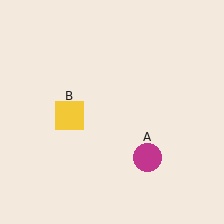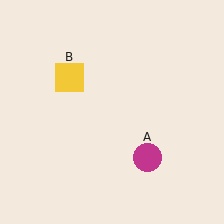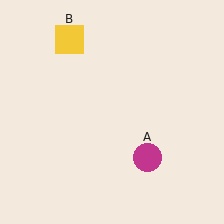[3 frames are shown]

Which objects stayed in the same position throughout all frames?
Magenta circle (object A) remained stationary.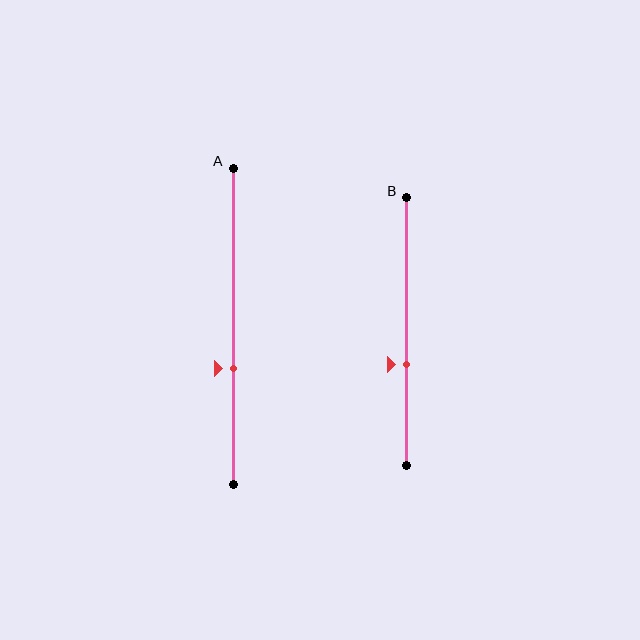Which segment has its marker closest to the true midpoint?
Segment B has its marker closest to the true midpoint.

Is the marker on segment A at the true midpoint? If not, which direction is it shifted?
No, the marker on segment A is shifted downward by about 13% of the segment length.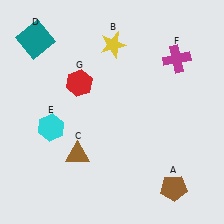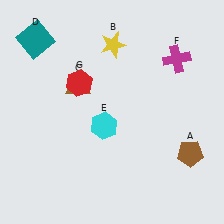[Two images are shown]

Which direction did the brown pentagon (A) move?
The brown pentagon (A) moved up.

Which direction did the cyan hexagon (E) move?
The cyan hexagon (E) moved right.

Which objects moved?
The objects that moved are: the brown pentagon (A), the brown triangle (C), the cyan hexagon (E).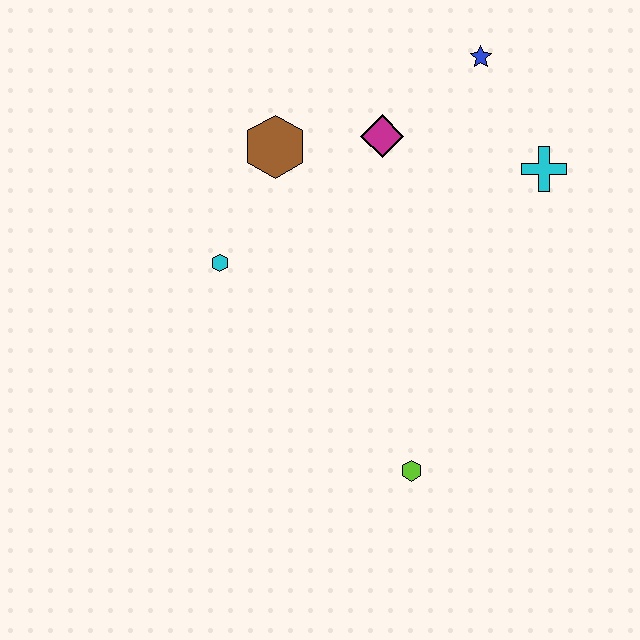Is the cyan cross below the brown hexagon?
Yes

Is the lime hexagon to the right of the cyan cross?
No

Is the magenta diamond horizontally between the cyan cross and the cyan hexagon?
Yes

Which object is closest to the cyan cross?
The blue star is closest to the cyan cross.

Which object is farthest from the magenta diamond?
The lime hexagon is farthest from the magenta diamond.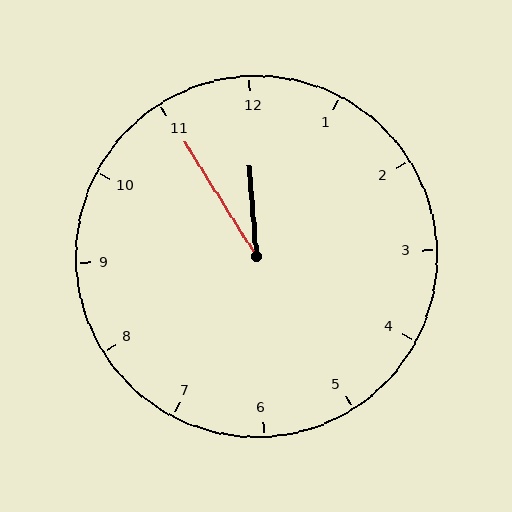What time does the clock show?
11:55.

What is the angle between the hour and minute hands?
Approximately 28 degrees.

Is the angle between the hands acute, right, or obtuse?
It is acute.